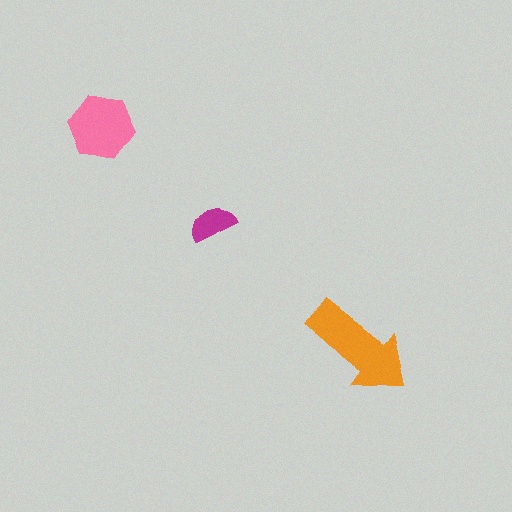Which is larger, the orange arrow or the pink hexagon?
The orange arrow.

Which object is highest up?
The pink hexagon is topmost.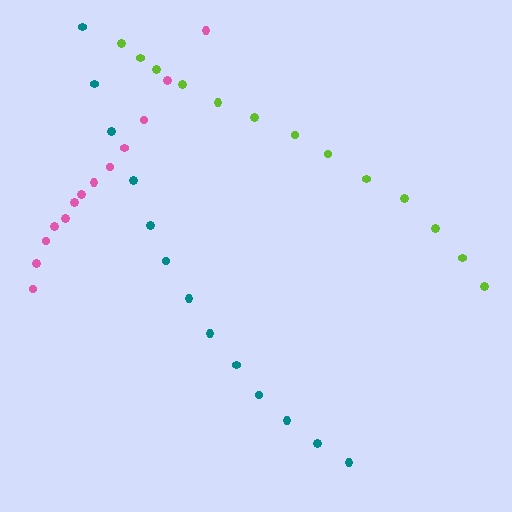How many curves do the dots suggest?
There are 3 distinct paths.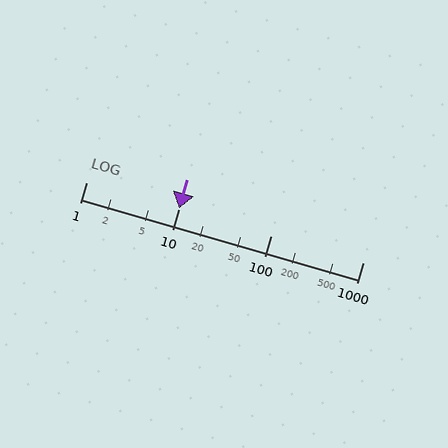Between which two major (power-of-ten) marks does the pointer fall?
The pointer is between 10 and 100.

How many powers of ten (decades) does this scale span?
The scale spans 3 decades, from 1 to 1000.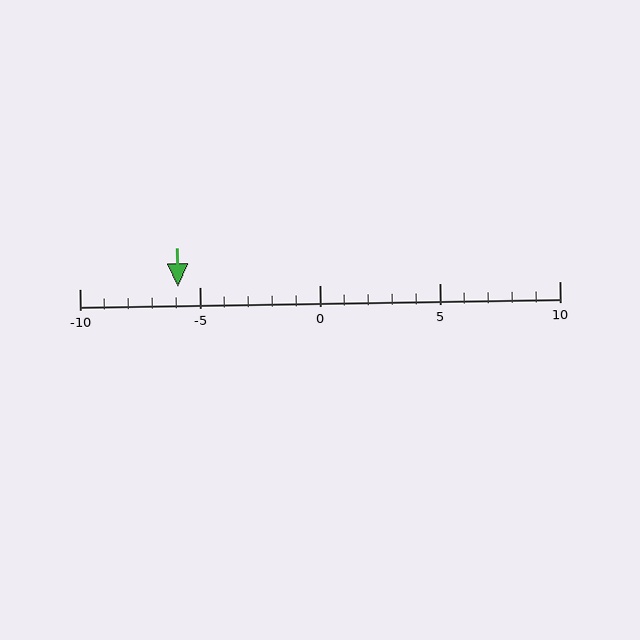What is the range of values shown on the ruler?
The ruler shows values from -10 to 10.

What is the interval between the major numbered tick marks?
The major tick marks are spaced 5 units apart.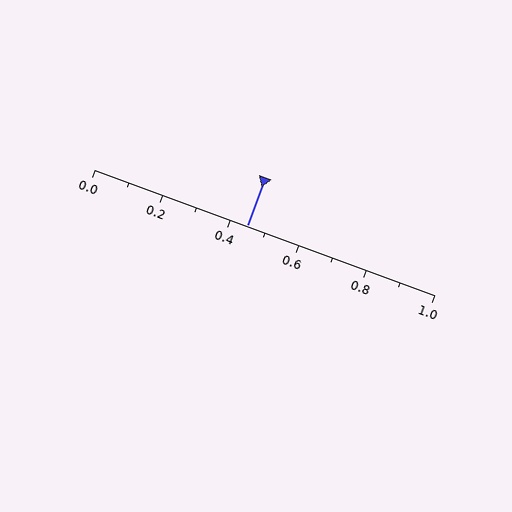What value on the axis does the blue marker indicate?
The marker indicates approximately 0.45.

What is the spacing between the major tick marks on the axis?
The major ticks are spaced 0.2 apart.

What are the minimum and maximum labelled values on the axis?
The axis runs from 0.0 to 1.0.